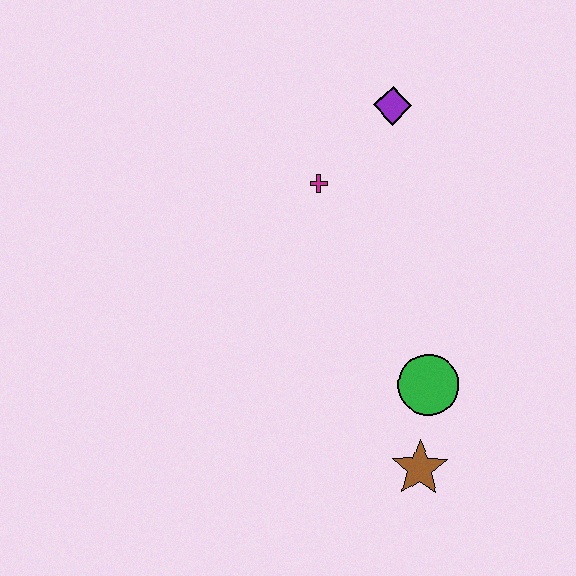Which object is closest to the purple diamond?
The magenta cross is closest to the purple diamond.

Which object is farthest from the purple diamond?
The brown star is farthest from the purple diamond.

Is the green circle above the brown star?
Yes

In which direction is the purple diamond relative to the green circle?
The purple diamond is above the green circle.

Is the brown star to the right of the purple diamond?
Yes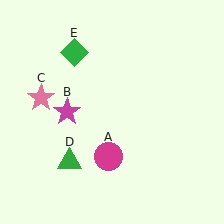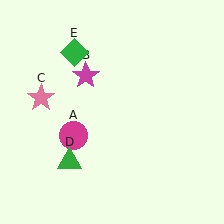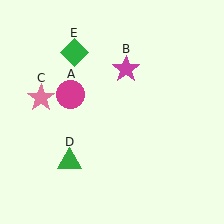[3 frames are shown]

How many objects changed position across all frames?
2 objects changed position: magenta circle (object A), magenta star (object B).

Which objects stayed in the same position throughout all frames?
Pink star (object C) and green triangle (object D) and green diamond (object E) remained stationary.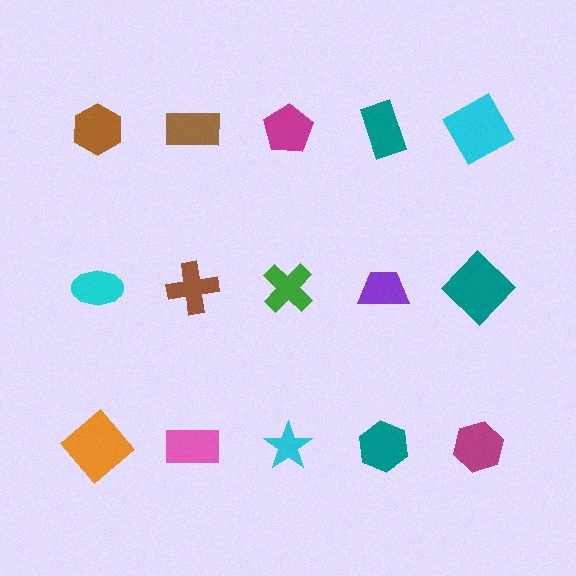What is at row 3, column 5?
A magenta hexagon.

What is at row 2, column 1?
A cyan ellipse.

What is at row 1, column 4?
A teal rectangle.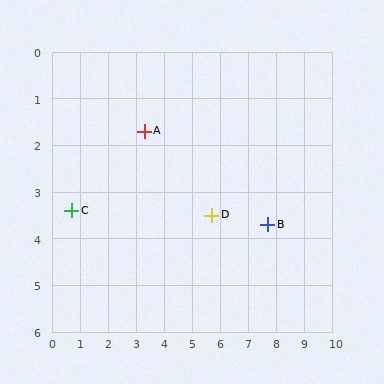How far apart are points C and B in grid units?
Points C and B are about 7.0 grid units apart.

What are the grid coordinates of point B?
Point B is at approximately (7.7, 3.7).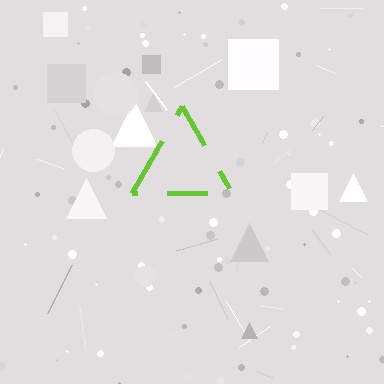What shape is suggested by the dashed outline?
The dashed outline suggests a triangle.